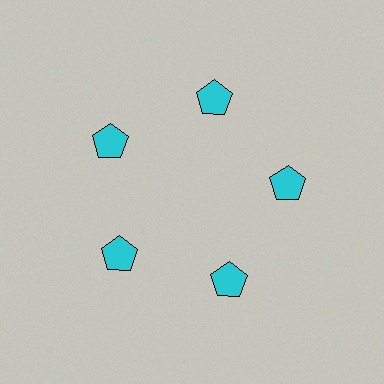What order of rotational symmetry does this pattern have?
This pattern has 5-fold rotational symmetry.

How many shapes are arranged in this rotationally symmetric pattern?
There are 5 shapes, arranged in 5 groups of 1.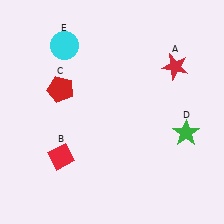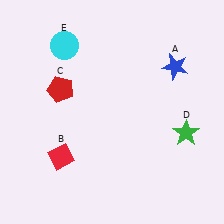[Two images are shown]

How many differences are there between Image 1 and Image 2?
There is 1 difference between the two images.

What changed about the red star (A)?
In Image 1, A is red. In Image 2, it changed to blue.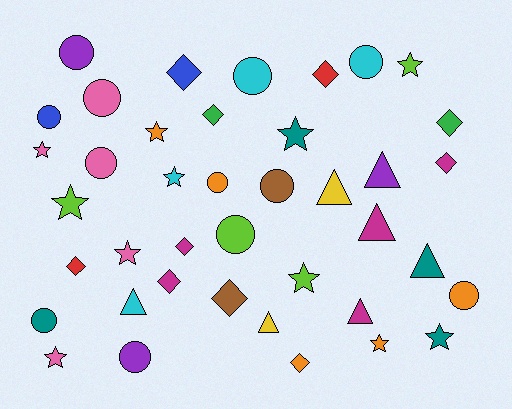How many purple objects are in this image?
There are 3 purple objects.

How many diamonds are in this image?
There are 10 diamonds.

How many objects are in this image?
There are 40 objects.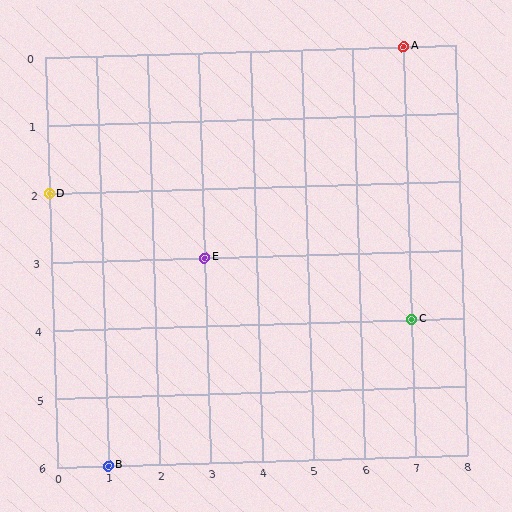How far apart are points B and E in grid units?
Points B and E are 2 columns and 3 rows apart (about 3.6 grid units diagonally).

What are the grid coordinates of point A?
Point A is at grid coordinates (7, 0).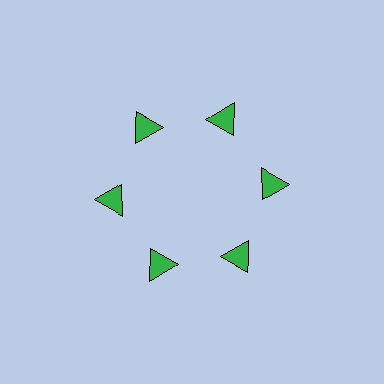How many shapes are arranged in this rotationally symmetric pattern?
There are 6 shapes, arranged in 6 groups of 1.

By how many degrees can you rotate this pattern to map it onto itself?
The pattern maps onto itself every 60 degrees of rotation.